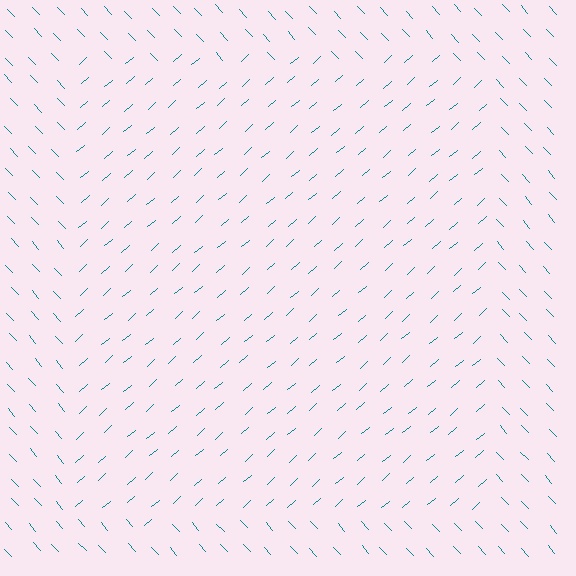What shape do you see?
I see a rectangle.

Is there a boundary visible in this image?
Yes, there is a texture boundary formed by a change in line orientation.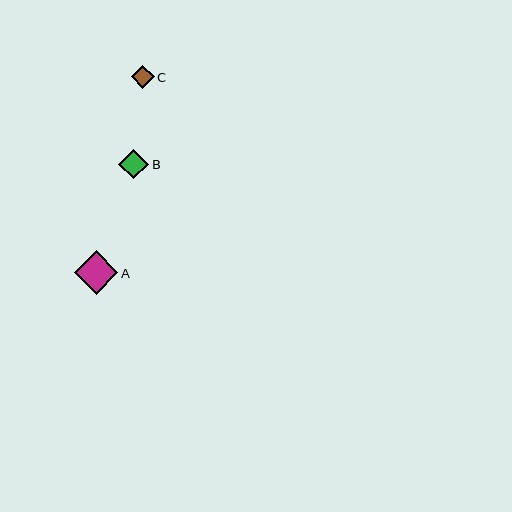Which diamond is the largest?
Diamond A is the largest with a size of approximately 43 pixels.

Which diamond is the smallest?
Diamond C is the smallest with a size of approximately 23 pixels.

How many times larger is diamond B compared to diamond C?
Diamond B is approximately 1.3 times the size of diamond C.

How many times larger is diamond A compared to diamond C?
Diamond A is approximately 1.9 times the size of diamond C.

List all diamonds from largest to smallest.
From largest to smallest: A, B, C.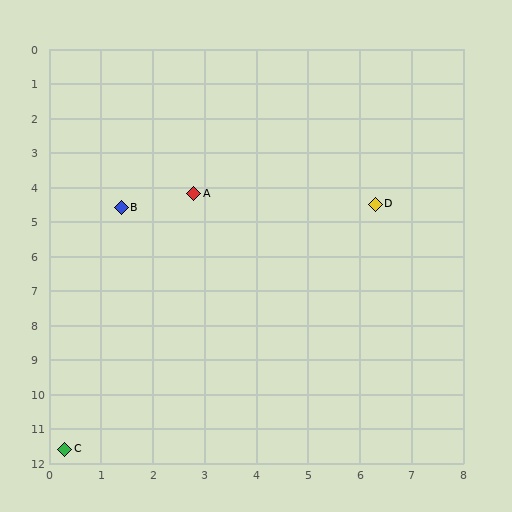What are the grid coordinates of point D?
Point D is at approximately (6.3, 4.5).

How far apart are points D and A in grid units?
Points D and A are about 3.5 grid units apart.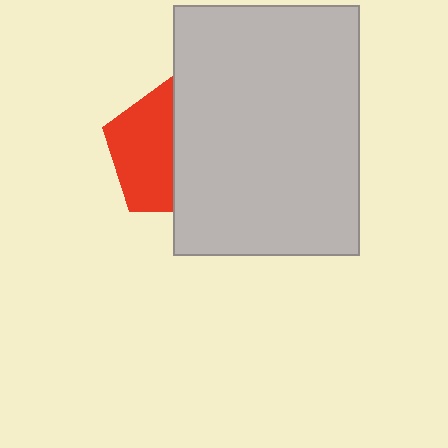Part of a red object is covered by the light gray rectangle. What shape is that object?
It is a pentagon.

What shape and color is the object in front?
The object in front is a light gray rectangle.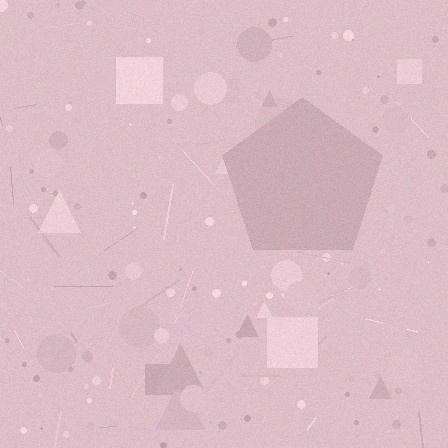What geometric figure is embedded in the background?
A pentagon is embedded in the background.